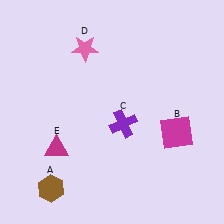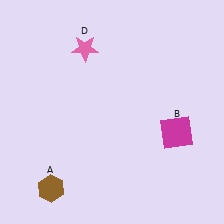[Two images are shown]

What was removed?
The magenta triangle (E), the purple cross (C) were removed in Image 2.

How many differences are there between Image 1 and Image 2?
There are 2 differences between the two images.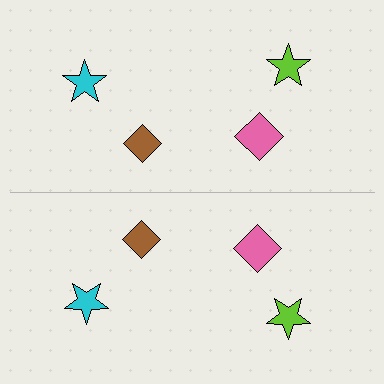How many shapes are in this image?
There are 8 shapes in this image.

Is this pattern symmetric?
Yes, this pattern has bilateral (reflection) symmetry.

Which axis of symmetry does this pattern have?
The pattern has a horizontal axis of symmetry running through the center of the image.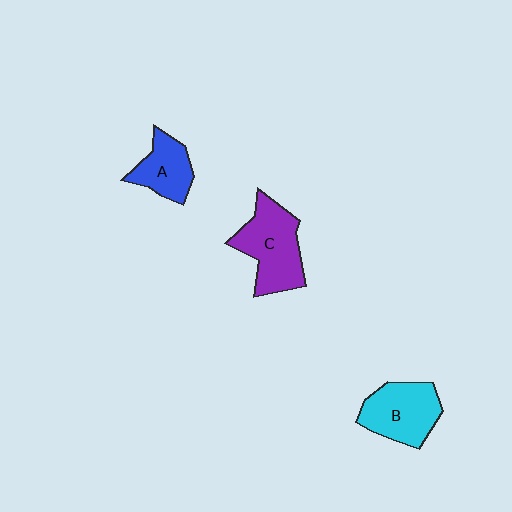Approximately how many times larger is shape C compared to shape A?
Approximately 1.6 times.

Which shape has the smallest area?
Shape A (blue).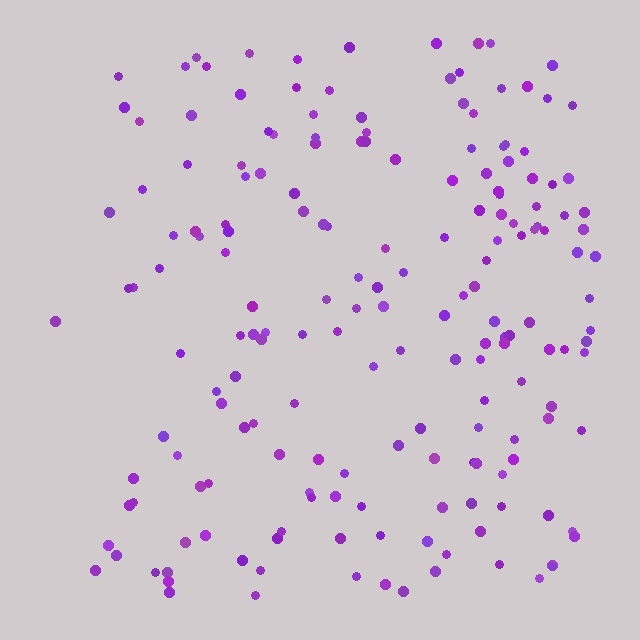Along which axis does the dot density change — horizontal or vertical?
Horizontal.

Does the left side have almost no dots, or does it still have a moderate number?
Still a moderate number, just noticeably fewer than the right.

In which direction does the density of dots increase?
From left to right, with the right side densest.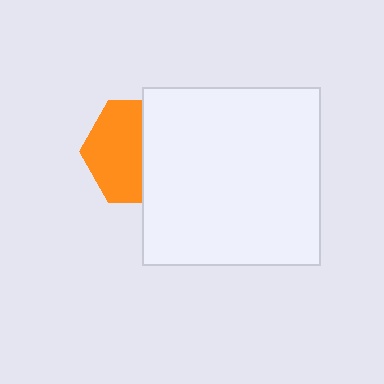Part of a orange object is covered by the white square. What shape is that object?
It is a hexagon.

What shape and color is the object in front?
The object in front is a white square.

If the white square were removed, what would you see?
You would see the complete orange hexagon.